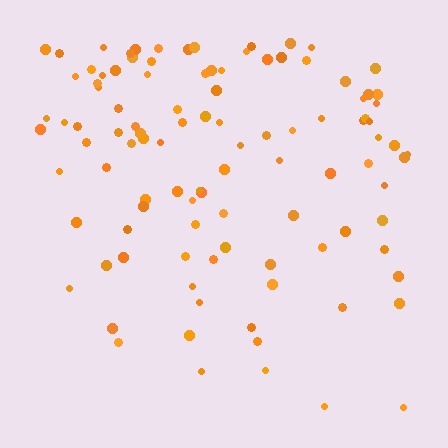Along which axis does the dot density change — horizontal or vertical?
Vertical.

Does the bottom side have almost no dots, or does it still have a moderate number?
Still a moderate number, just noticeably fewer than the top.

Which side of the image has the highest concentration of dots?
The top.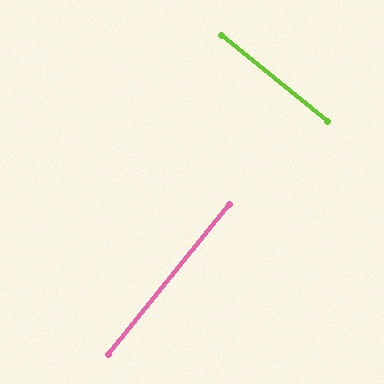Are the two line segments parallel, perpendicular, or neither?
Perpendicular — they meet at approximately 89°.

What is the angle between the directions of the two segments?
Approximately 89 degrees.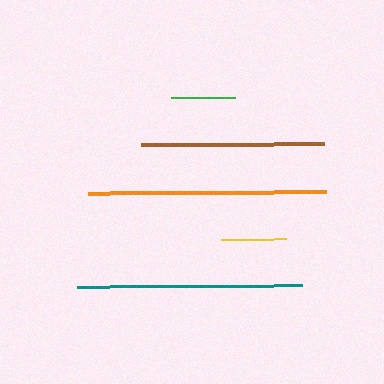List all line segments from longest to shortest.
From longest to shortest: orange, teal, brown, yellow, green.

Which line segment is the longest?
The orange line is the longest at approximately 238 pixels.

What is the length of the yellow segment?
The yellow segment is approximately 65 pixels long.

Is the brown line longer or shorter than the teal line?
The teal line is longer than the brown line.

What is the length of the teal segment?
The teal segment is approximately 225 pixels long.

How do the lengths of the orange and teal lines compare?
The orange and teal lines are approximately the same length.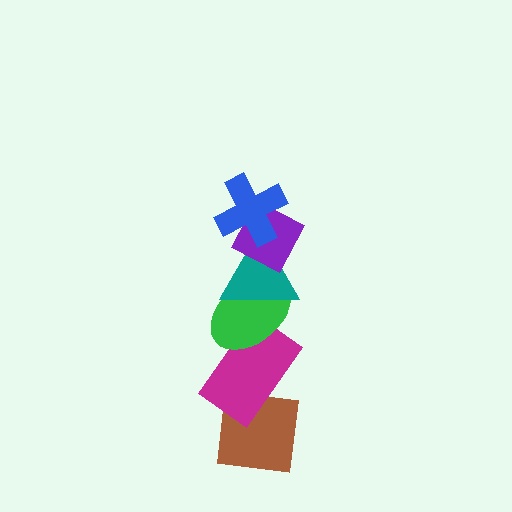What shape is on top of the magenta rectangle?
The green ellipse is on top of the magenta rectangle.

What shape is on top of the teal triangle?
The purple diamond is on top of the teal triangle.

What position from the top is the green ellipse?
The green ellipse is 4th from the top.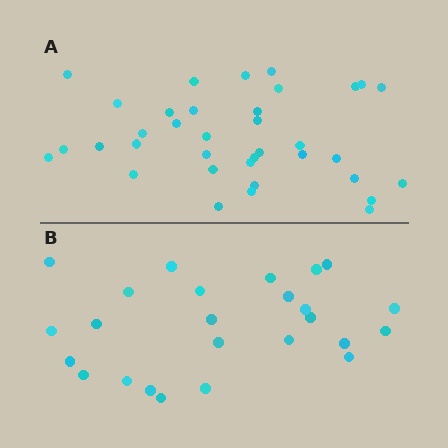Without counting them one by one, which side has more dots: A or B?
Region A (the top region) has more dots.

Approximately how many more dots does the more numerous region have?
Region A has roughly 12 or so more dots than region B.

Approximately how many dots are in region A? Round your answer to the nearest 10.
About 40 dots. (The exact count is 36, which rounds to 40.)